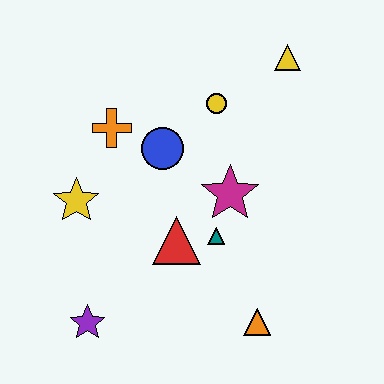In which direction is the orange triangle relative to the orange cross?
The orange triangle is below the orange cross.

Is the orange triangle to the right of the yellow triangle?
No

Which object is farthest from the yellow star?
The yellow triangle is farthest from the yellow star.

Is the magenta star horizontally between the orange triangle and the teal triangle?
Yes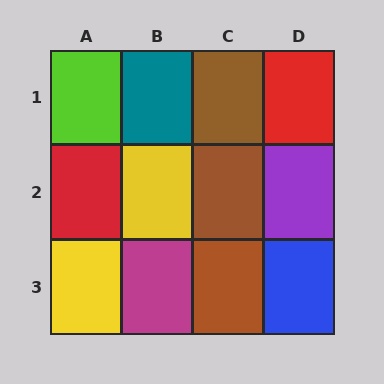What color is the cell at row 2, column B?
Yellow.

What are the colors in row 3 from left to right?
Yellow, magenta, brown, blue.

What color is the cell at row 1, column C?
Brown.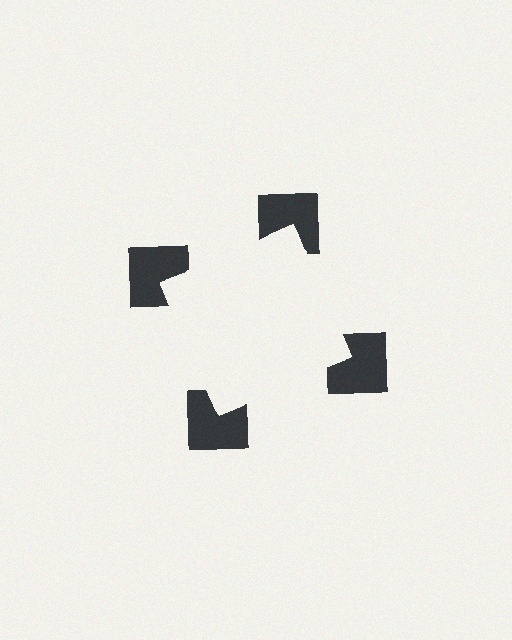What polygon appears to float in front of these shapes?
An illusory square — its edges are inferred from the aligned wedge cuts in the notched squares, not physically drawn.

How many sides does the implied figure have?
4 sides.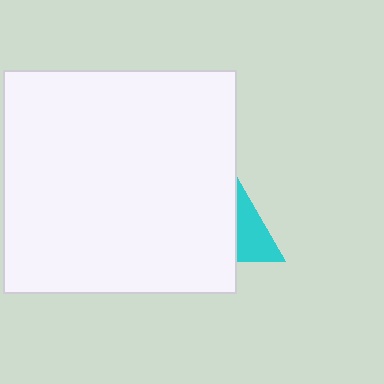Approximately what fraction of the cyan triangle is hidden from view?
Roughly 68% of the cyan triangle is hidden behind the white rectangle.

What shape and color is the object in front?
The object in front is a white rectangle.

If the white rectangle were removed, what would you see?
You would see the complete cyan triangle.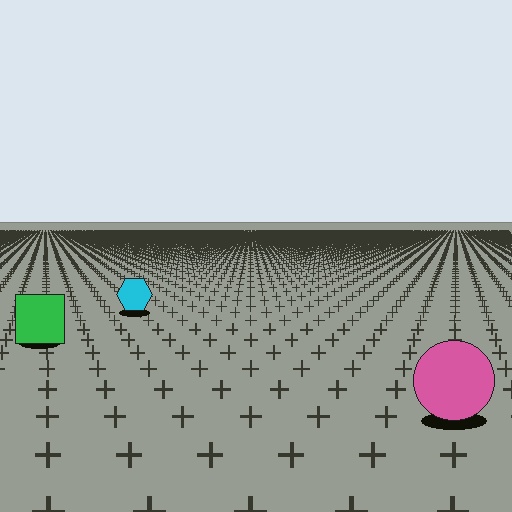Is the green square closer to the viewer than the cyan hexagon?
Yes. The green square is closer — you can tell from the texture gradient: the ground texture is coarser near it.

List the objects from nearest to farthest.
From nearest to farthest: the pink circle, the green square, the cyan hexagon.